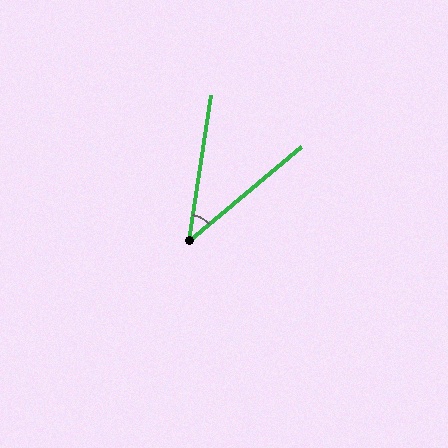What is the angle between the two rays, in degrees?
Approximately 41 degrees.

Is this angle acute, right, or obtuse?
It is acute.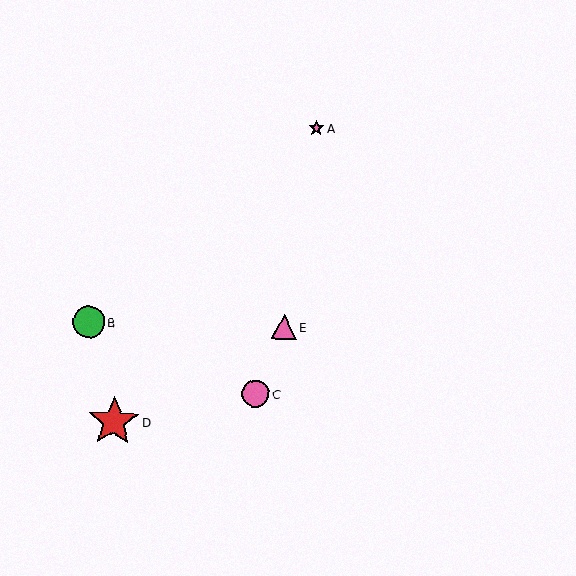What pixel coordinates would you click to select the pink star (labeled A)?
Click at (316, 128) to select the pink star A.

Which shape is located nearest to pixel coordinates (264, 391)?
The pink circle (labeled C) at (256, 394) is nearest to that location.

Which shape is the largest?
The red star (labeled D) is the largest.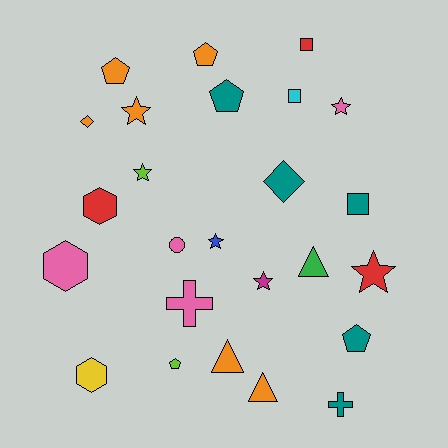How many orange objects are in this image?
There are 6 orange objects.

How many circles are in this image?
There is 1 circle.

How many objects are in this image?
There are 25 objects.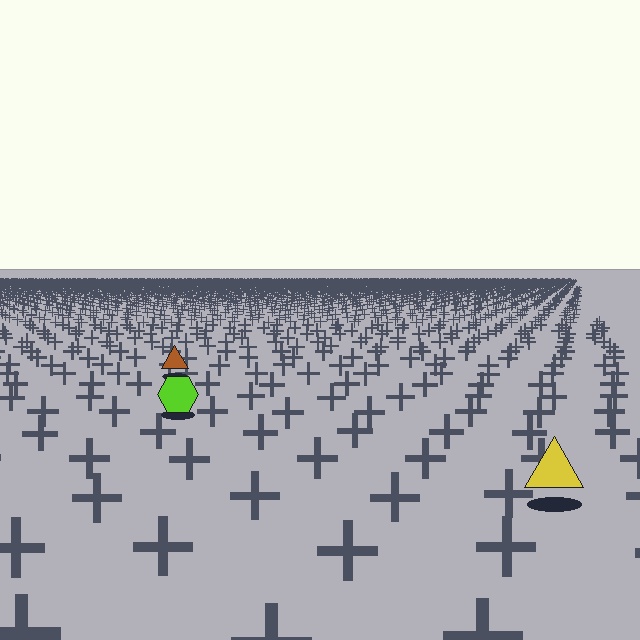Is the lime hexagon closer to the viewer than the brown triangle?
Yes. The lime hexagon is closer — you can tell from the texture gradient: the ground texture is coarser near it.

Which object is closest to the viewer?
The yellow triangle is closest. The texture marks near it are larger and more spread out.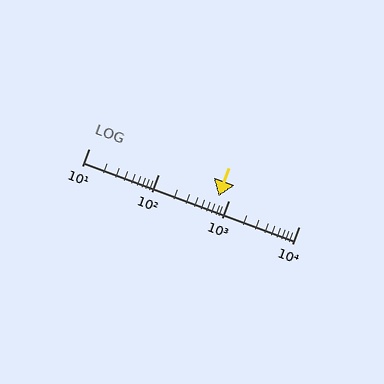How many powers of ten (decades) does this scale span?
The scale spans 3 decades, from 10 to 10000.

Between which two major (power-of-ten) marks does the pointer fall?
The pointer is between 100 and 1000.